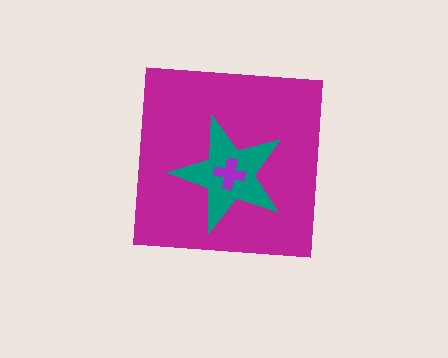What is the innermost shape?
The purple cross.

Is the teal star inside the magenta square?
Yes.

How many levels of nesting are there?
3.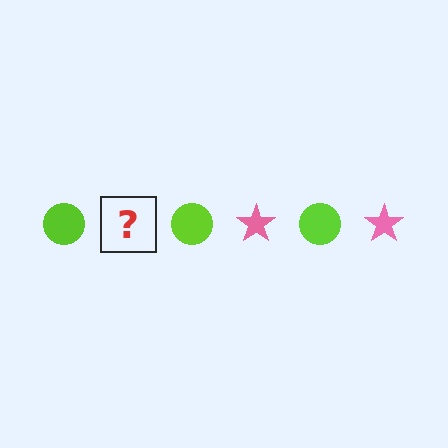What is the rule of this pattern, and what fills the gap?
The rule is that the pattern alternates between lime circle and pink star. The gap should be filled with a pink star.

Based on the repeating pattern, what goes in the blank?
The blank should be a pink star.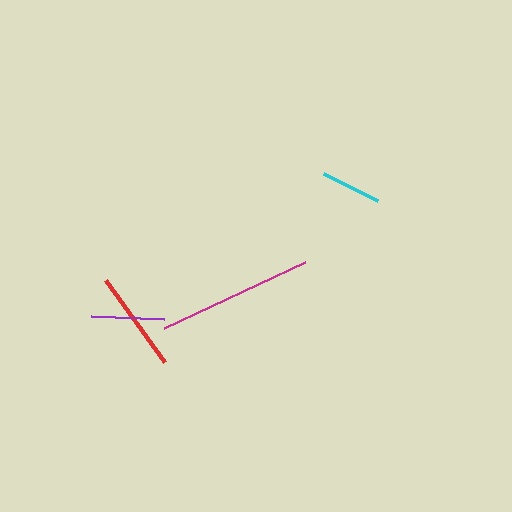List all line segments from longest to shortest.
From longest to shortest: magenta, red, purple, cyan.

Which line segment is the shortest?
The cyan line is the shortest at approximately 60 pixels.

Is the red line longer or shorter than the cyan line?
The red line is longer than the cyan line.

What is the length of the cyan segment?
The cyan segment is approximately 60 pixels long.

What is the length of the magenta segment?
The magenta segment is approximately 156 pixels long.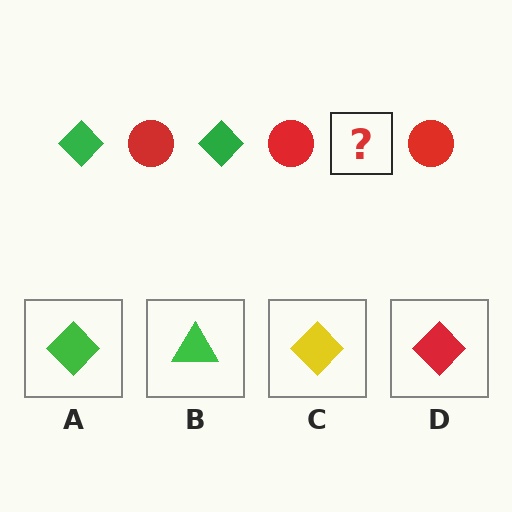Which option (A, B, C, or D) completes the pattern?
A.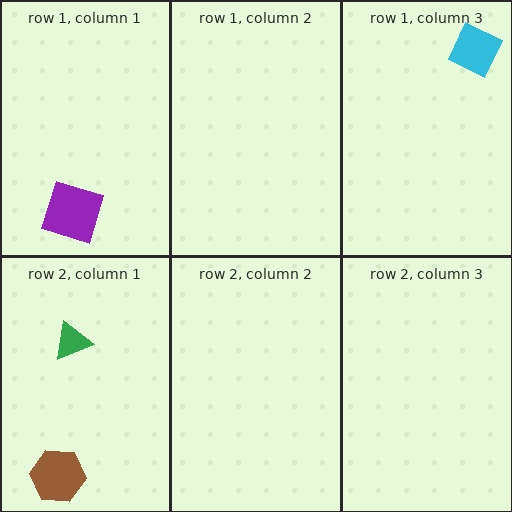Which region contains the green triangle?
The row 2, column 1 region.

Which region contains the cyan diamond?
The row 1, column 3 region.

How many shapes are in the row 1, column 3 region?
1.